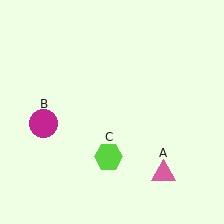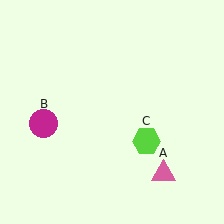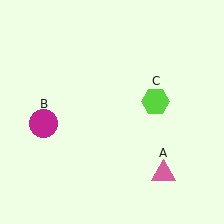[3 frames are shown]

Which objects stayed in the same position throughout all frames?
Pink triangle (object A) and magenta circle (object B) remained stationary.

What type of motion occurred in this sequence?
The lime hexagon (object C) rotated counterclockwise around the center of the scene.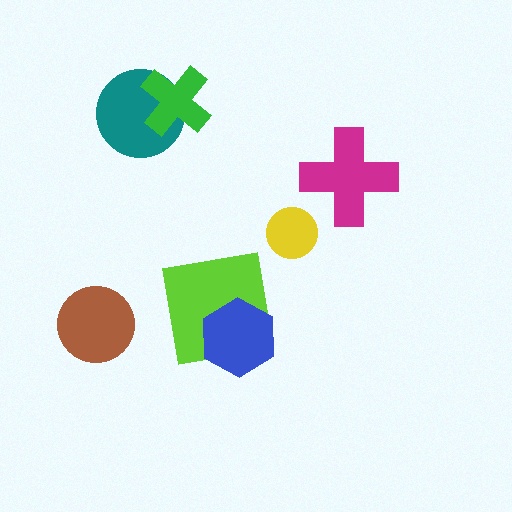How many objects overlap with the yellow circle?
0 objects overlap with the yellow circle.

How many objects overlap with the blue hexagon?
1 object overlaps with the blue hexagon.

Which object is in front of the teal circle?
The green cross is in front of the teal circle.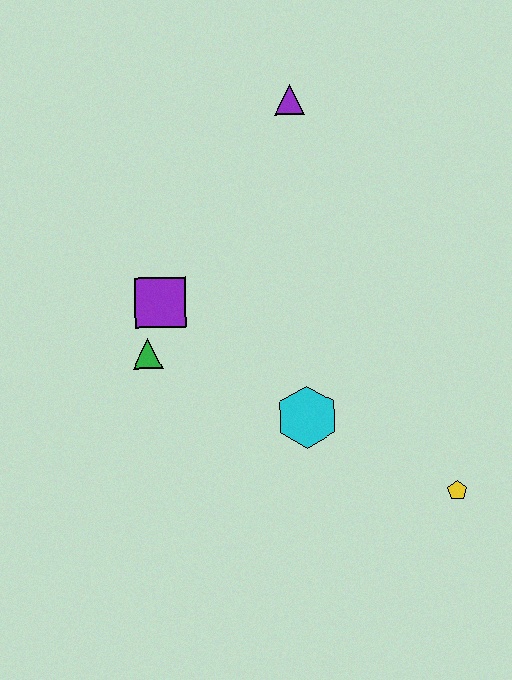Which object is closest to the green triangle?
The purple square is closest to the green triangle.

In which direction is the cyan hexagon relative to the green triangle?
The cyan hexagon is to the right of the green triangle.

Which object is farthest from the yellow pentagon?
The purple triangle is farthest from the yellow pentagon.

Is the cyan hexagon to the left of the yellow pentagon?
Yes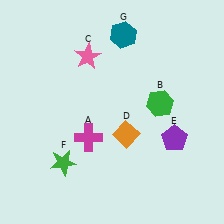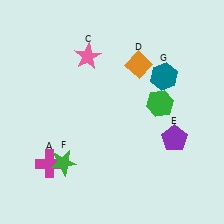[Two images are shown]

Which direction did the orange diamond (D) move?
The orange diamond (D) moved up.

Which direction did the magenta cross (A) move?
The magenta cross (A) moved left.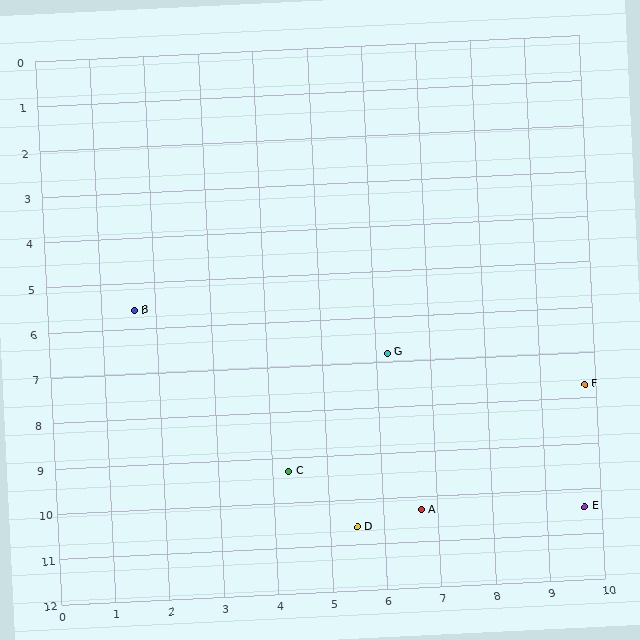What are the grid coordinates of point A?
Point A is at approximately (6.7, 10.3).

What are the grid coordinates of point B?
Point B is at approximately (1.6, 5.6).